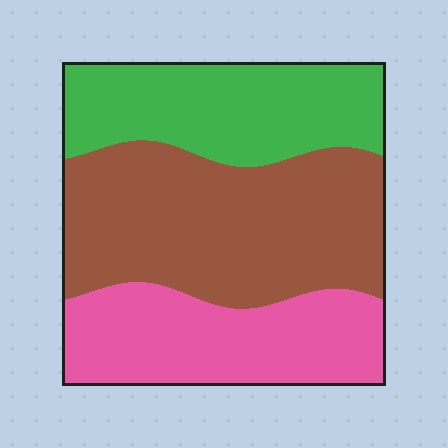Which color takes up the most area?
Brown, at roughly 45%.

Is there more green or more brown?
Brown.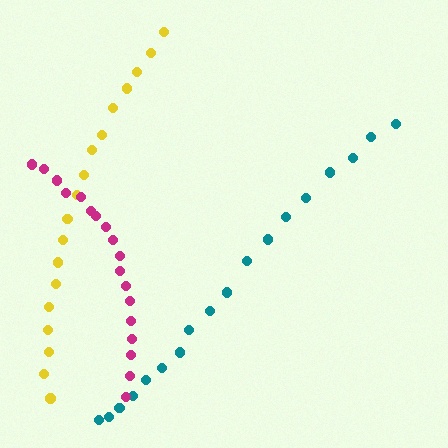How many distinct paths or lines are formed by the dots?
There are 3 distinct paths.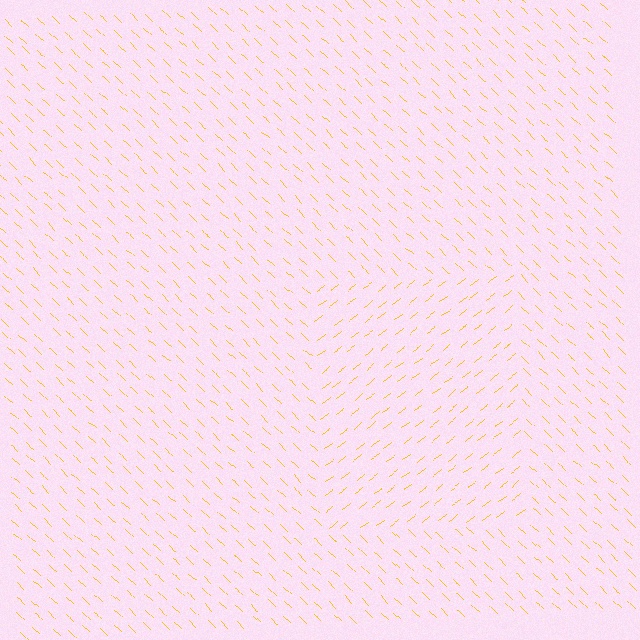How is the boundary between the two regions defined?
The boundary is defined purely by a change in line orientation (approximately 82 degrees difference). All lines are the same color and thickness.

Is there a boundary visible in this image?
Yes, there is a texture boundary formed by a change in line orientation.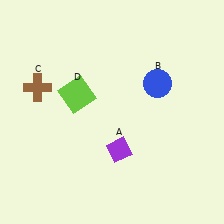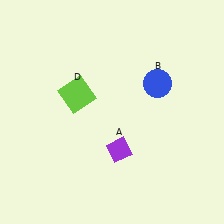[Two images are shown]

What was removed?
The brown cross (C) was removed in Image 2.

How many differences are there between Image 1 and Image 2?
There is 1 difference between the two images.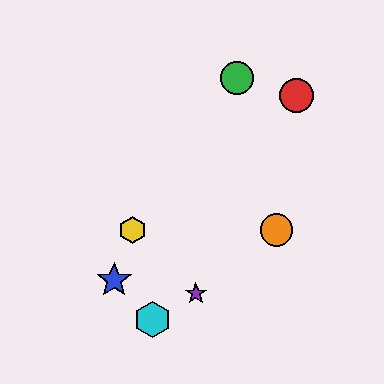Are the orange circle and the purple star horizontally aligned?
No, the orange circle is at y≈230 and the purple star is at y≈293.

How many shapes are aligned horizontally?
2 shapes (the yellow hexagon, the orange circle) are aligned horizontally.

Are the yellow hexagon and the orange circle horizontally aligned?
Yes, both are at y≈230.